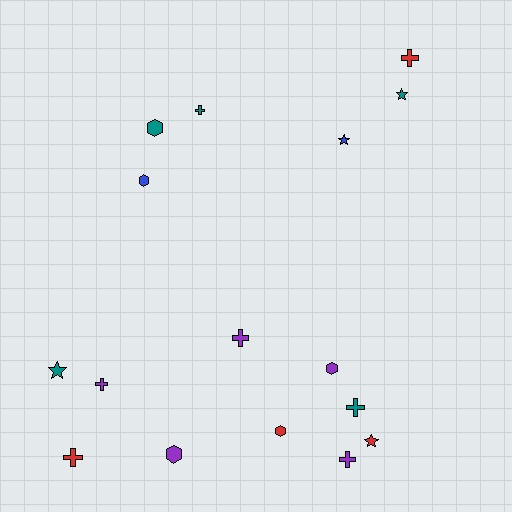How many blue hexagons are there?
There is 1 blue hexagon.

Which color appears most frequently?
Teal, with 5 objects.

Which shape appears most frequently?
Cross, with 7 objects.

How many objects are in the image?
There are 16 objects.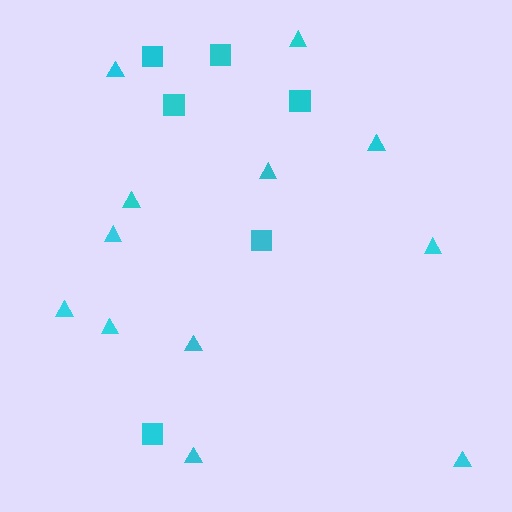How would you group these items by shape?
There are 2 groups: one group of triangles (12) and one group of squares (6).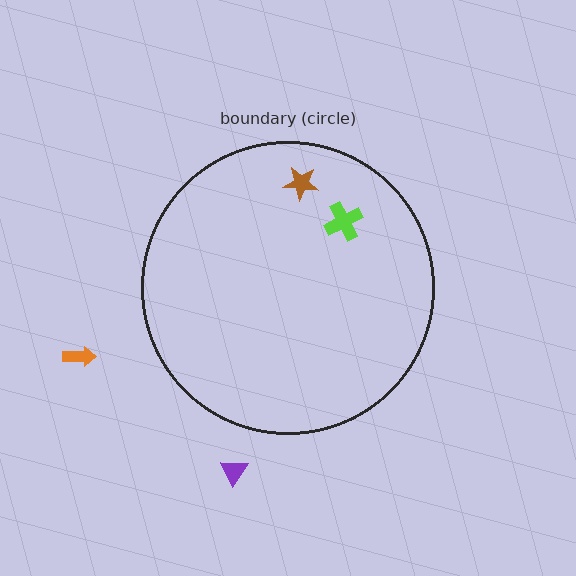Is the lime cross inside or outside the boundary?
Inside.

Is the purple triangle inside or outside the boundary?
Outside.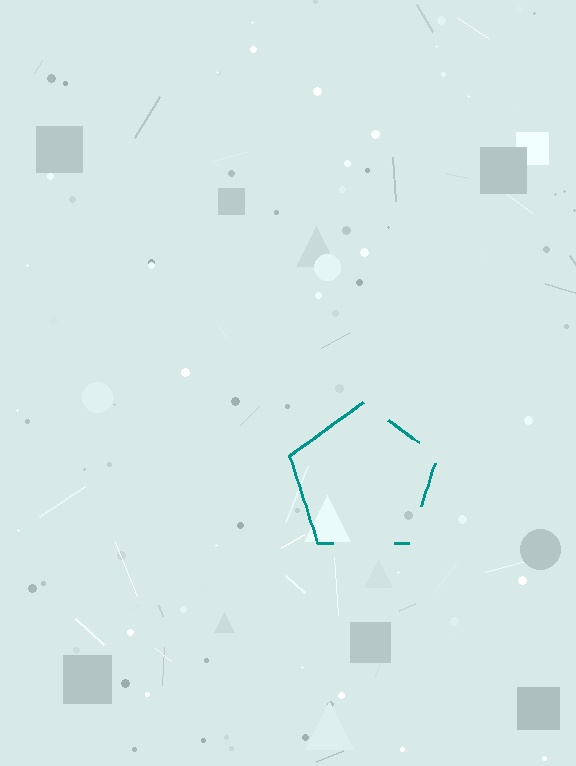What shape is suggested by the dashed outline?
The dashed outline suggests a pentagon.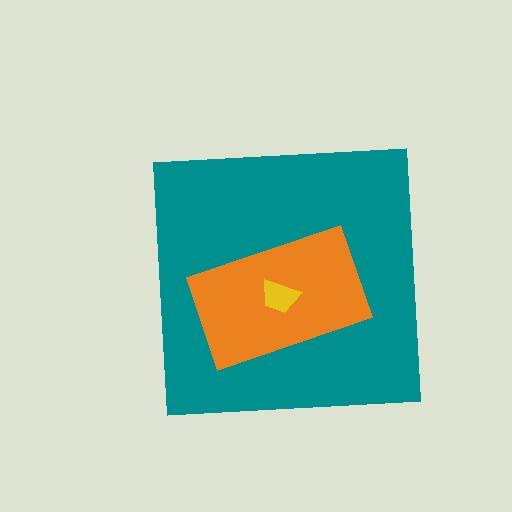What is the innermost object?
The yellow trapezoid.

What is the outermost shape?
The teal square.